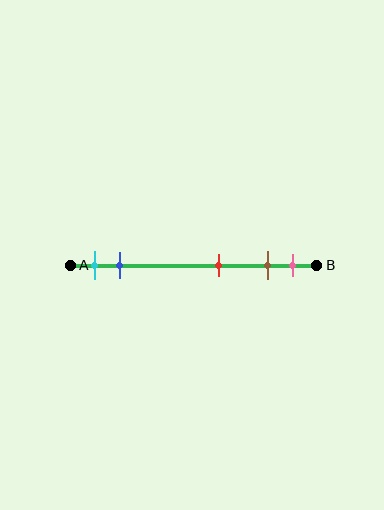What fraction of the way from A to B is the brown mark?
The brown mark is approximately 80% (0.8) of the way from A to B.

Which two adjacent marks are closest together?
The brown and pink marks are the closest adjacent pair.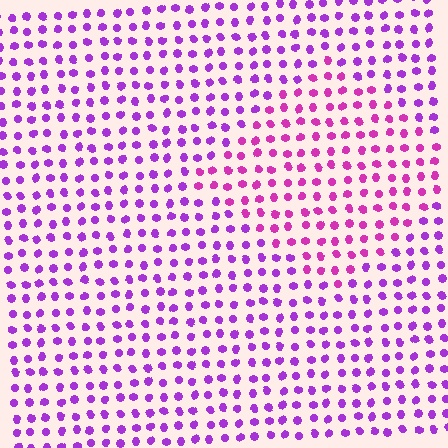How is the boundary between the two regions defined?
The boundary is defined purely by a slight shift in hue (about 29 degrees). Spacing, size, and orientation are identical on both sides.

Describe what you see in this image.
The image is filled with small purple elements in a uniform arrangement. A diamond-shaped region is visible where the elements are tinted to a slightly different hue, forming a subtle color boundary.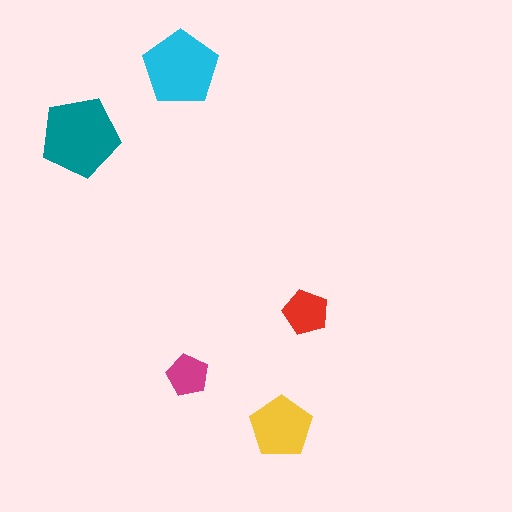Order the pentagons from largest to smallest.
the teal one, the cyan one, the yellow one, the red one, the magenta one.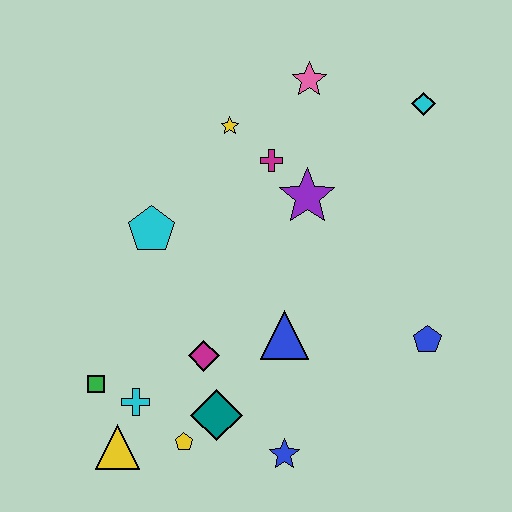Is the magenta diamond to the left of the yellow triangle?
No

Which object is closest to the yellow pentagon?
The teal diamond is closest to the yellow pentagon.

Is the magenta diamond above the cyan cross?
Yes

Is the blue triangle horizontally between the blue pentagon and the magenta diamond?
Yes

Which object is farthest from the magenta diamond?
The cyan diamond is farthest from the magenta diamond.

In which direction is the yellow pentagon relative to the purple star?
The yellow pentagon is below the purple star.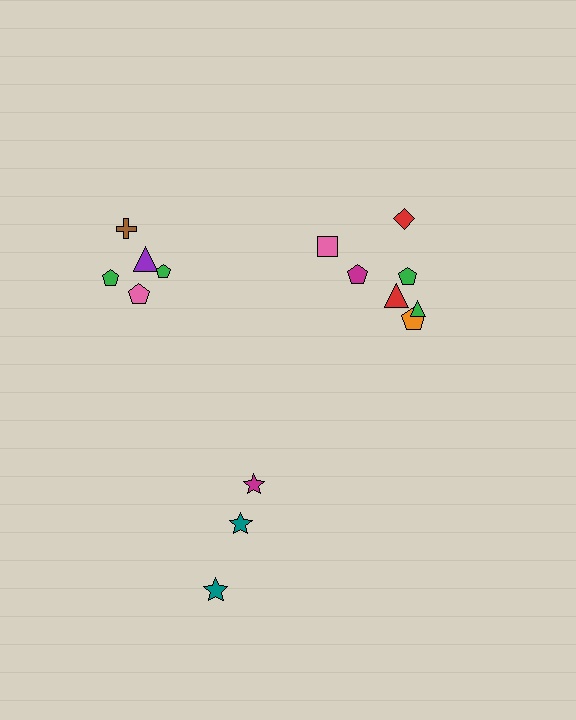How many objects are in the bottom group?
There are 3 objects.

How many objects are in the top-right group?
There are 7 objects.